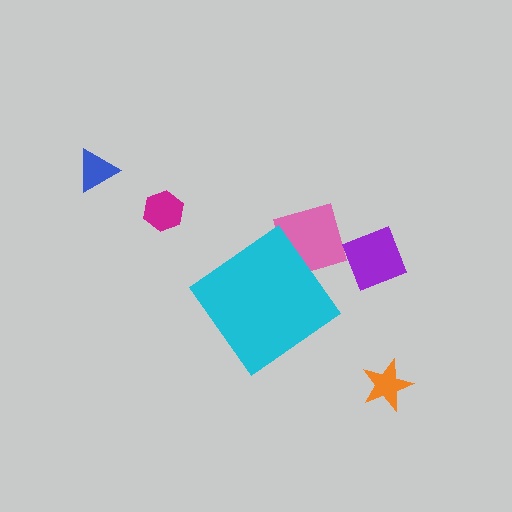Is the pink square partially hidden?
Yes, the pink square is partially hidden behind the cyan diamond.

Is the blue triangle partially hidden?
No, the blue triangle is fully visible.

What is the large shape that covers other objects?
A cyan diamond.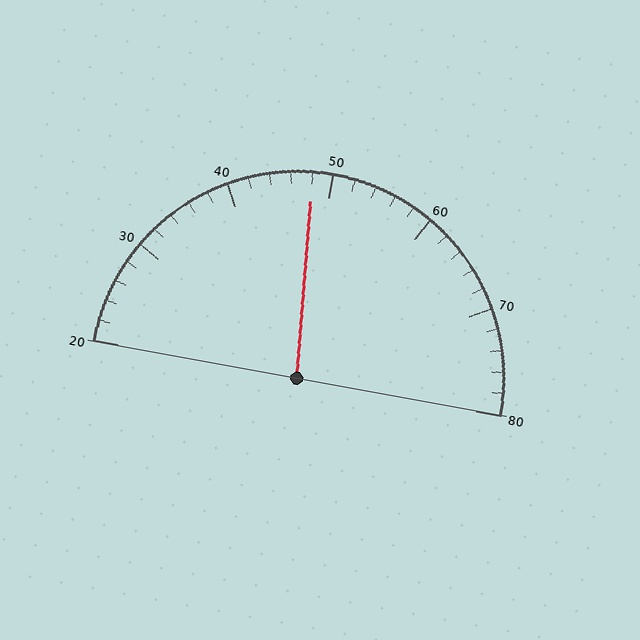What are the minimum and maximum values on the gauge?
The gauge ranges from 20 to 80.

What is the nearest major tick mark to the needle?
The nearest major tick mark is 50.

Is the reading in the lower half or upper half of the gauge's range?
The reading is in the lower half of the range (20 to 80).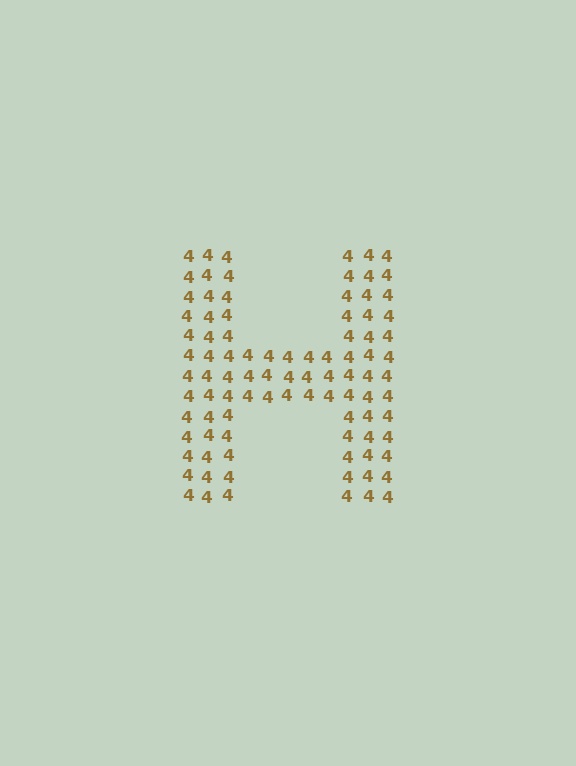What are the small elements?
The small elements are digit 4's.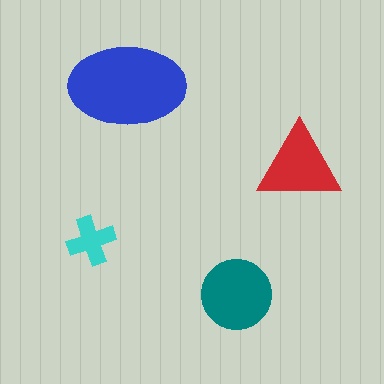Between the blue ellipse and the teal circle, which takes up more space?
The blue ellipse.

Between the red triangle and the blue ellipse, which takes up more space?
The blue ellipse.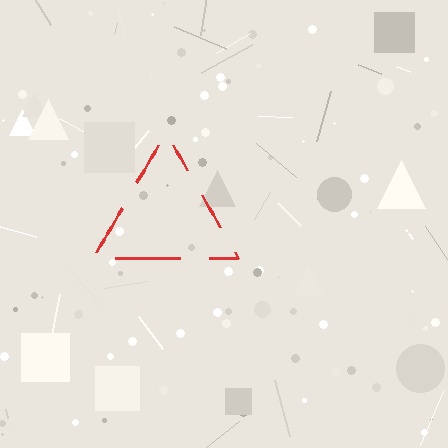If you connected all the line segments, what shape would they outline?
They would outline a triangle.